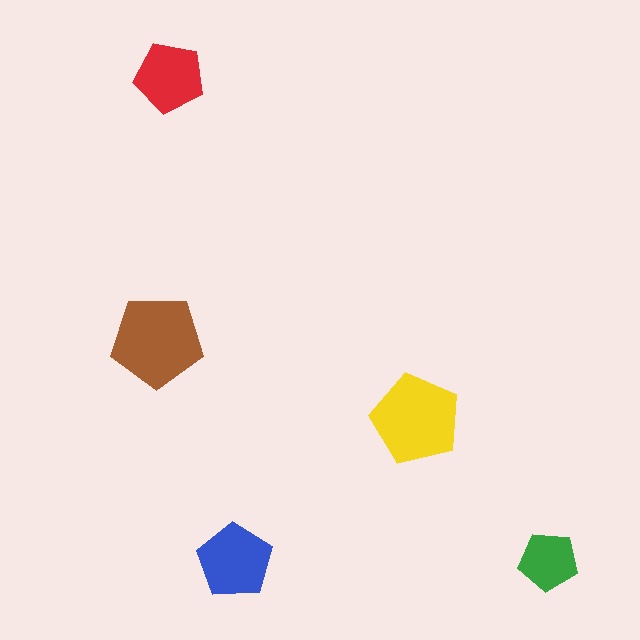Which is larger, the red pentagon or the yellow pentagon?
The yellow one.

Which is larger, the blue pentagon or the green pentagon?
The blue one.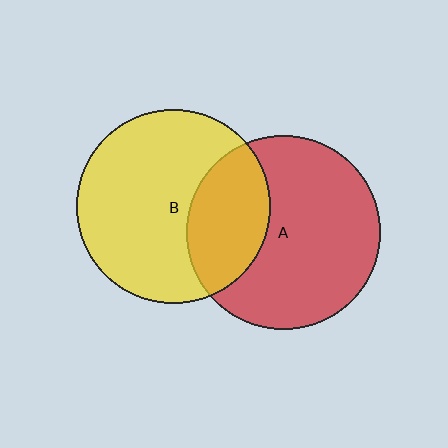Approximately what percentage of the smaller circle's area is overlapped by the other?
Approximately 30%.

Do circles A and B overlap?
Yes.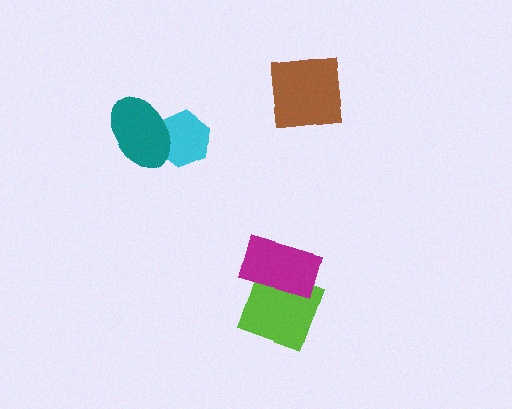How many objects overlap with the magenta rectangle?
1 object overlaps with the magenta rectangle.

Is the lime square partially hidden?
Yes, it is partially covered by another shape.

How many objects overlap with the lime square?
1 object overlaps with the lime square.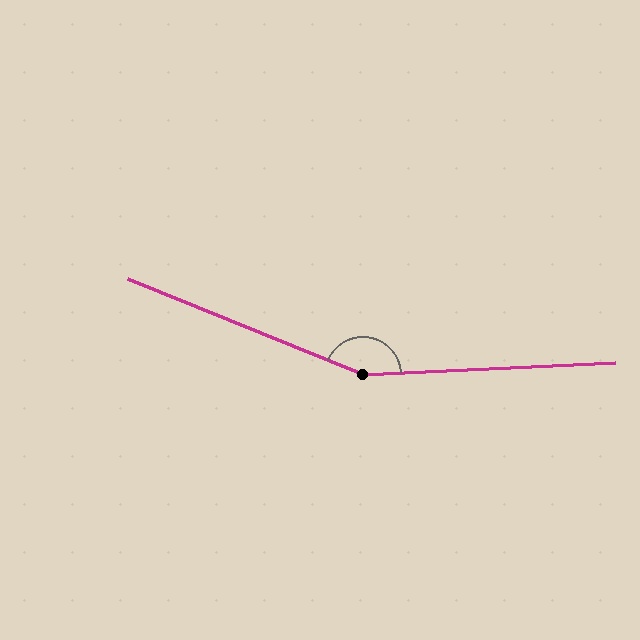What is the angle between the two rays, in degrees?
Approximately 155 degrees.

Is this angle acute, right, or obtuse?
It is obtuse.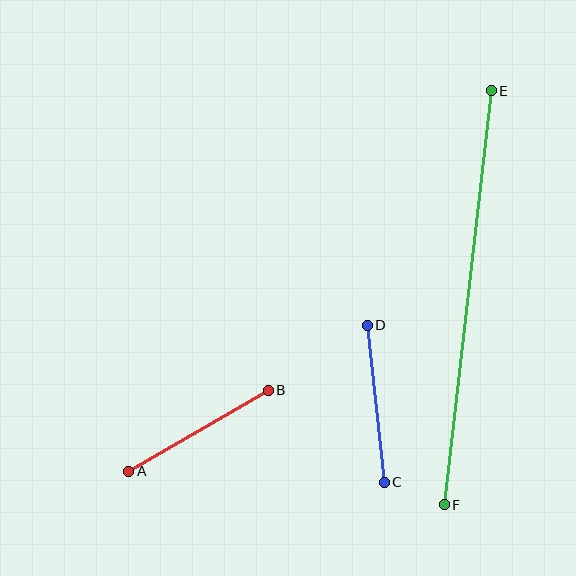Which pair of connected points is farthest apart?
Points E and F are farthest apart.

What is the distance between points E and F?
The distance is approximately 417 pixels.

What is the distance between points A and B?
The distance is approximately 161 pixels.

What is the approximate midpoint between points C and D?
The midpoint is at approximately (376, 404) pixels.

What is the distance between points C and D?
The distance is approximately 158 pixels.